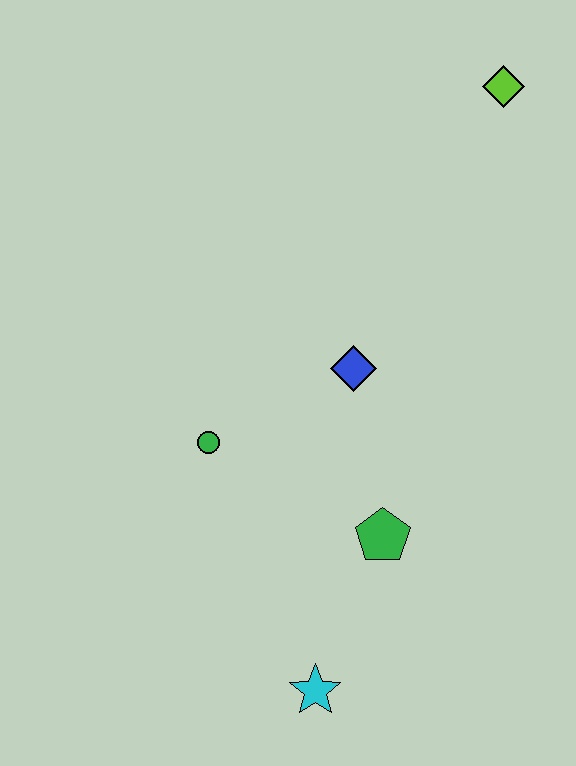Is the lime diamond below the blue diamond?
No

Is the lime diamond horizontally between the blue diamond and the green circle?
No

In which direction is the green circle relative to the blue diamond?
The green circle is to the left of the blue diamond.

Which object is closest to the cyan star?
The green pentagon is closest to the cyan star.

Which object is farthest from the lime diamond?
The cyan star is farthest from the lime diamond.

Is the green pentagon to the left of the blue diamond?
No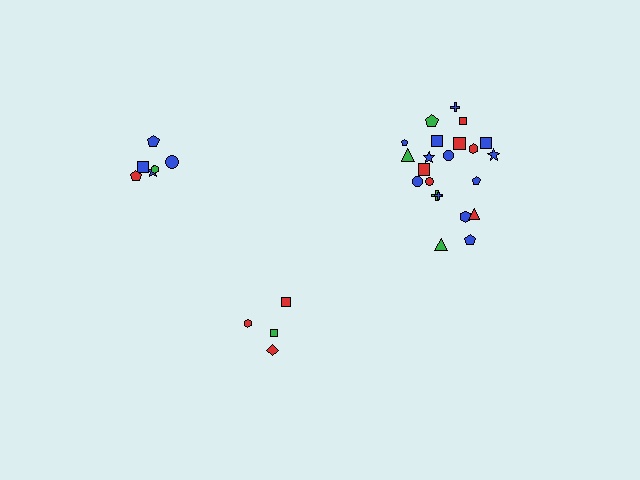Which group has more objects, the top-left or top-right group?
The top-right group.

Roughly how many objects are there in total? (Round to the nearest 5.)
Roughly 30 objects in total.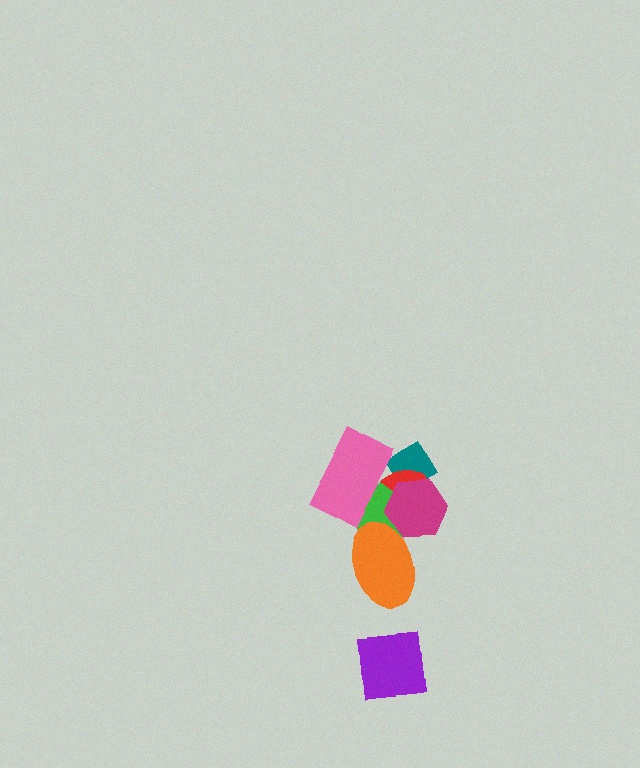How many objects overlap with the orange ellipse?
2 objects overlap with the orange ellipse.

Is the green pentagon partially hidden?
Yes, it is partially covered by another shape.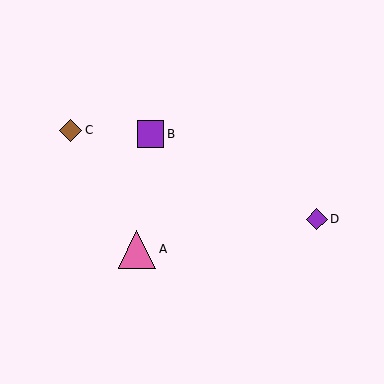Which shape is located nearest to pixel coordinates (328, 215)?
The purple diamond (labeled D) at (317, 219) is nearest to that location.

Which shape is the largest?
The pink triangle (labeled A) is the largest.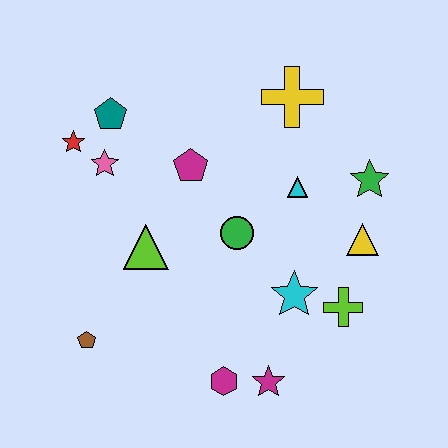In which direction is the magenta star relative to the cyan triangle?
The magenta star is below the cyan triangle.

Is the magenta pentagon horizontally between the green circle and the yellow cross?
No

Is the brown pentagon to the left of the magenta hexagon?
Yes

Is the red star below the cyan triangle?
No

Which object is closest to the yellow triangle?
The green star is closest to the yellow triangle.